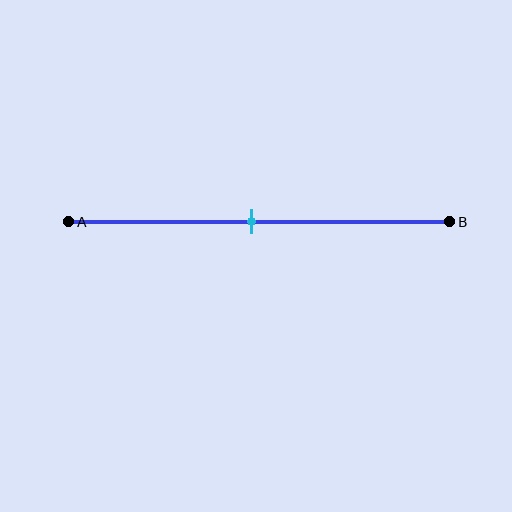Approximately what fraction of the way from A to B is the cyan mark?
The cyan mark is approximately 50% of the way from A to B.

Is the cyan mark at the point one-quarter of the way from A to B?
No, the mark is at about 50% from A, not at the 25% one-quarter point.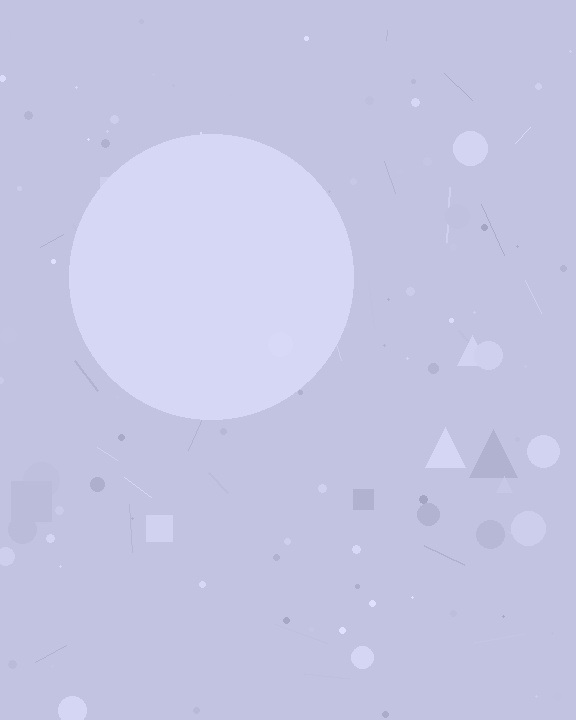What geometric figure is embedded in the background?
A circle is embedded in the background.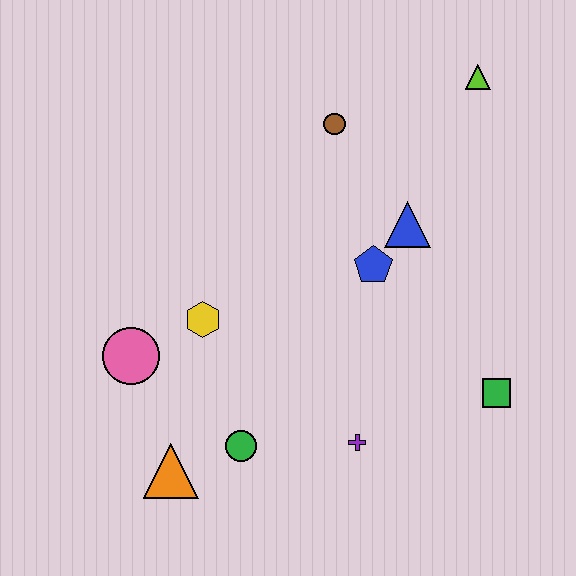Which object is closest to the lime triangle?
The brown circle is closest to the lime triangle.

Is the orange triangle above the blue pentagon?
No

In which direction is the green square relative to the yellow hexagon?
The green square is to the right of the yellow hexagon.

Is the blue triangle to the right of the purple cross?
Yes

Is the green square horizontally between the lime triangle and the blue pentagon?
No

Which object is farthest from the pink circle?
The lime triangle is farthest from the pink circle.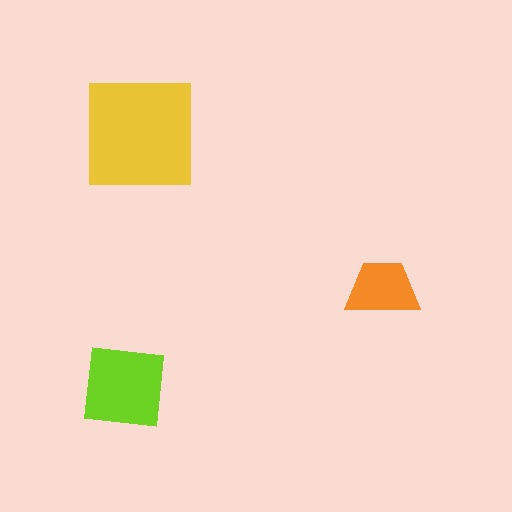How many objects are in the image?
There are 3 objects in the image.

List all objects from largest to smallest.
The yellow square, the lime square, the orange trapezoid.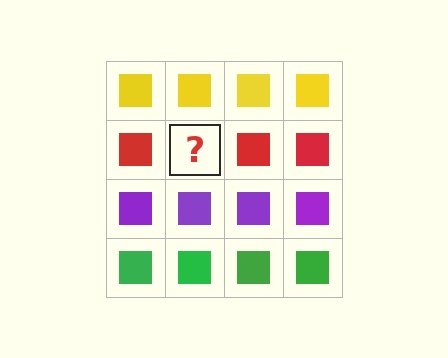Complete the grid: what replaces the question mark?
The question mark should be replaced with a red square.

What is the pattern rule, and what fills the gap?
The rule is that each row has a consistent color. The gap should be filled with a red square.